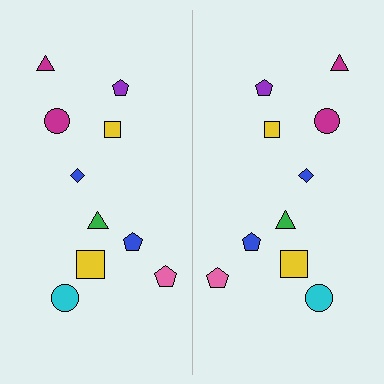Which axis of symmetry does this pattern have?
The pattern has a vertical axis of symmetry running through the center of the image.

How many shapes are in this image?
There are 20 shapes in this image.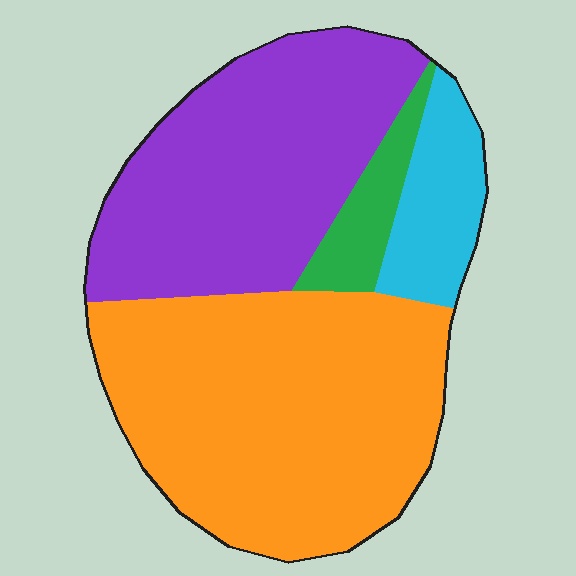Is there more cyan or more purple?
Purple.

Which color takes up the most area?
Orange, at roughly 45%.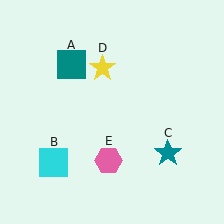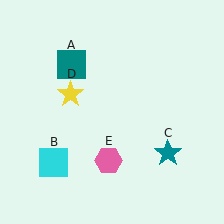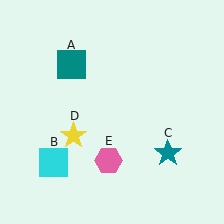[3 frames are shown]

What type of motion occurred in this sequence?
The yellow star (object D) rotated counterclockwise around the center of the scene.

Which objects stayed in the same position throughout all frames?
Teal square (object A) and cyan square (object B) and teal star (object C) and pink hexagon (object E) remained stationary.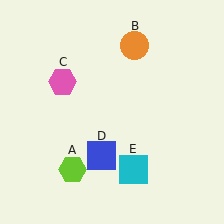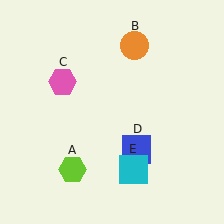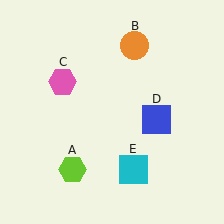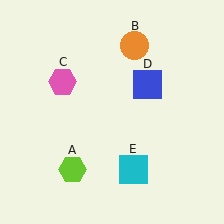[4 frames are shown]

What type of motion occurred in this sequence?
The blue square (object D) rotated counterclockwise around the center of the scene.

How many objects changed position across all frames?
1 object changed position: blue square (object D).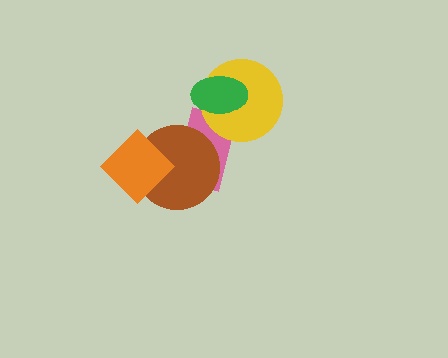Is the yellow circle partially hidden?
Yes, it is partially covered by another shape.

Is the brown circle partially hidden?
Yes, it is partially covered by another shape.